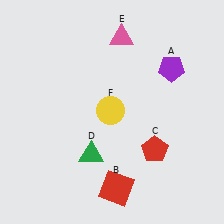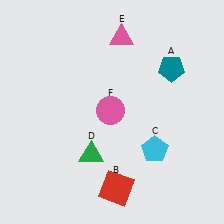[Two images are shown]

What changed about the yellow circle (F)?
In Image 1, F is yellow. In Image 2, it changed to pink.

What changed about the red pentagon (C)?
In Image 1, C is red. In Image 2, it changed to cyan.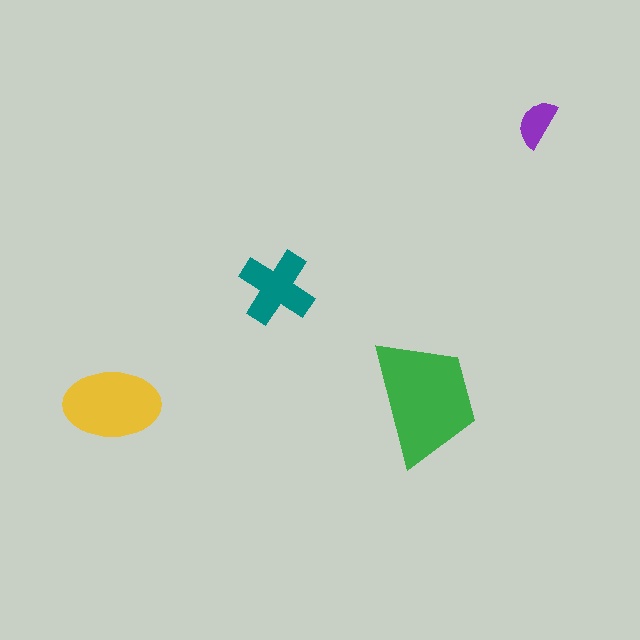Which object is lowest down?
The yellow ellipse is bottommost.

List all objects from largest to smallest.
The green trapezoid, the yellow ellipse, the teal cross, the purple semicircle.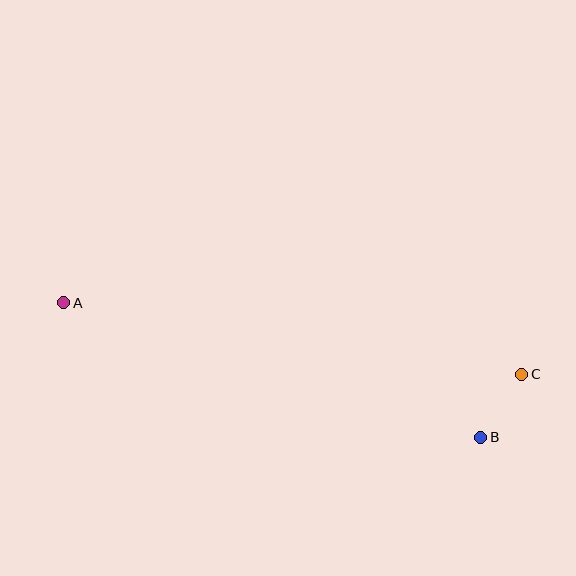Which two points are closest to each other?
Points B and C are closest to each other.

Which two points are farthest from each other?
Points A and C are farthest from each other.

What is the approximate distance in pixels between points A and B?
The distance between A and B is approximately 438 pixels.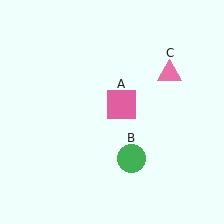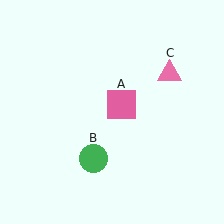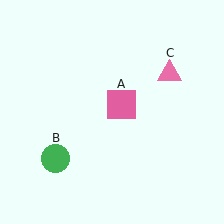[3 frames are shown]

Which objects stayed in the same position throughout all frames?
Pink square (object A) and pink triangle (object C) remained stationary.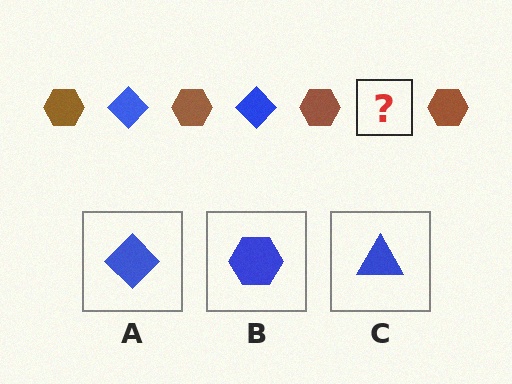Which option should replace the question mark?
Option A.